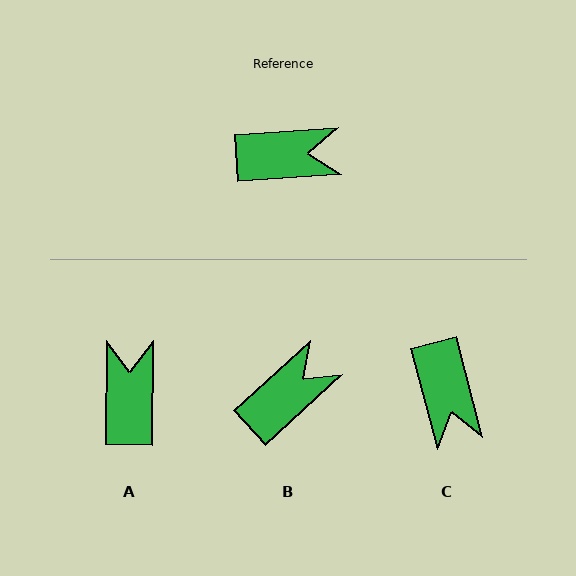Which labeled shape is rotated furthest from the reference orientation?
A, about 86 degrees away.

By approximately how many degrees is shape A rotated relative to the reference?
Approximately 86 degrees counter-clockwise.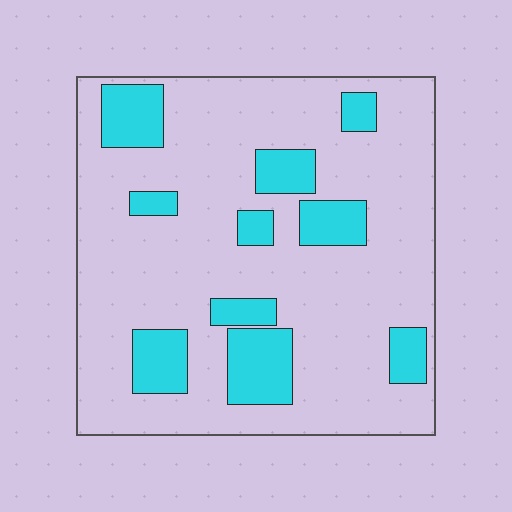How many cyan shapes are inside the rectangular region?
10.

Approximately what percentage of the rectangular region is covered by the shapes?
Approximately 20%.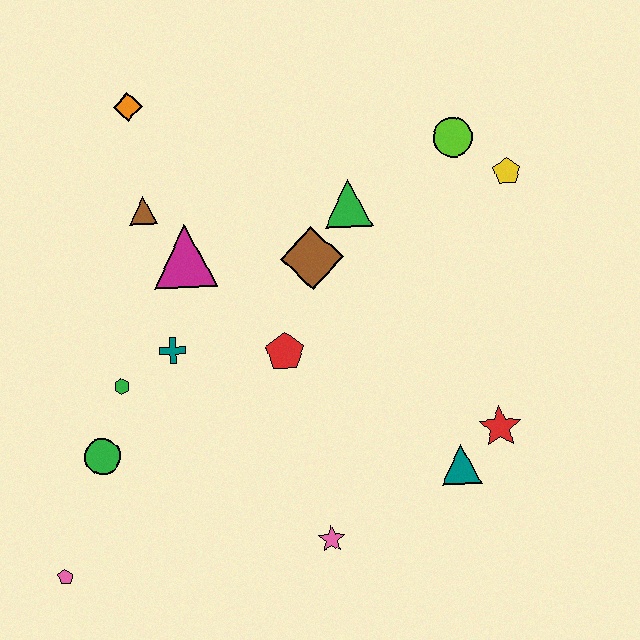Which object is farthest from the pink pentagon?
The yellow pentagon is farthest from the pink pentagon.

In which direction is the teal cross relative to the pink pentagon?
The teal cross is above the pink pentagon.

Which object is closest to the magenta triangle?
The brown triangle is closest to the magenta triangle.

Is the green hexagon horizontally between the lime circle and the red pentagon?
No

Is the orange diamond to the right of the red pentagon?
No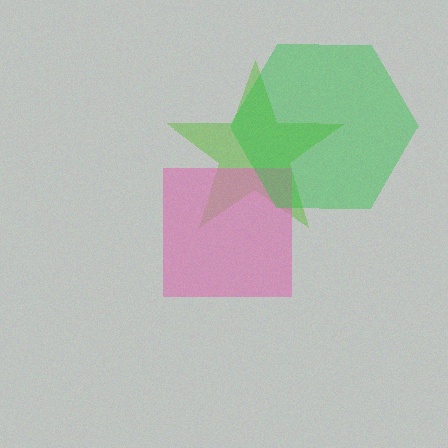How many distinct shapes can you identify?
There are 3 distinct shapes: a lime star, a pink square, a green hexagon.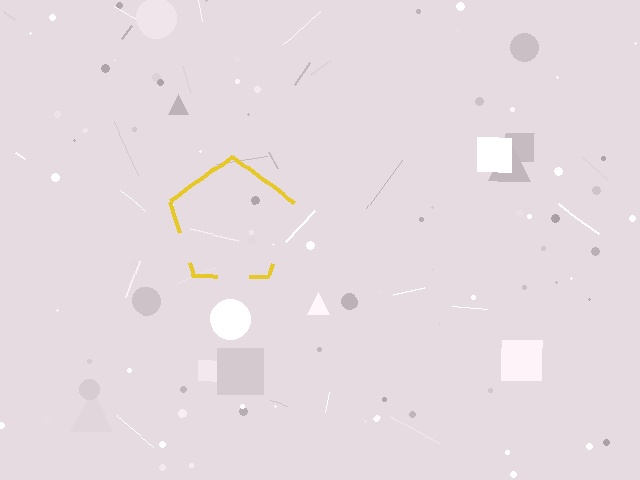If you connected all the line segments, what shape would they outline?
They would outline a pentagon.